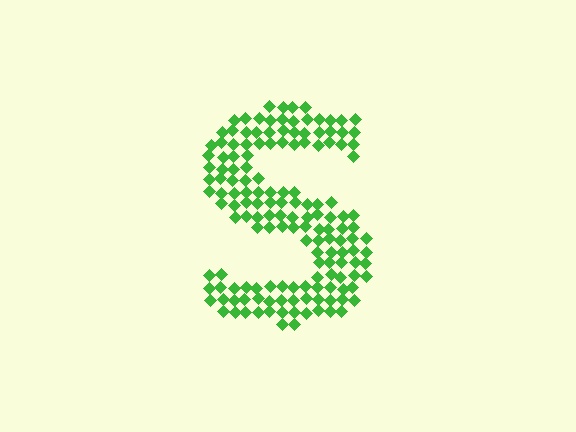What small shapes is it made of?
It is made of small diamonds.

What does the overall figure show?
The overall figure shows the letter S.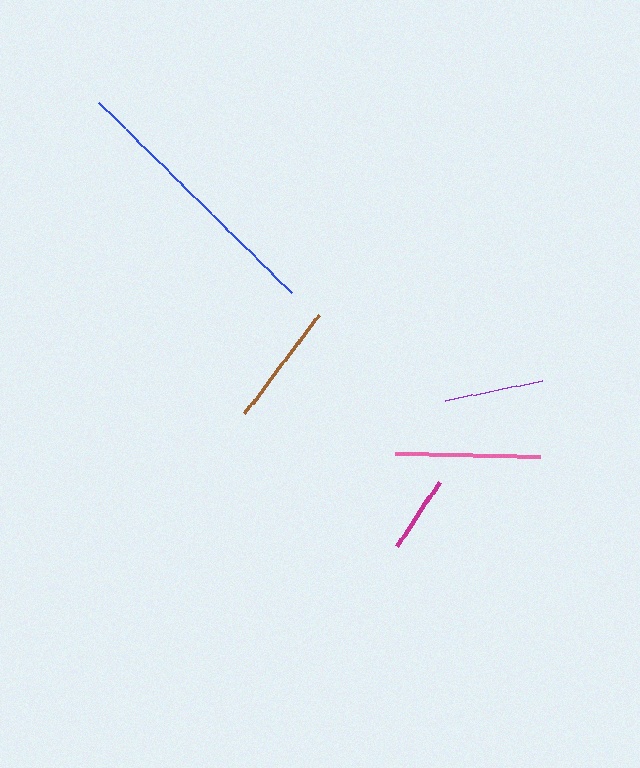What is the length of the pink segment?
The pink segment is approximately 146 pixels long.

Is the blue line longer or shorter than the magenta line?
The blue line is longer than the magenta line.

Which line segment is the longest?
The blue line is the longest at approximately 271 pixels.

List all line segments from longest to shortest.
From longest to shortest: blue, pink, brown, purple, magenta.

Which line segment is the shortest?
The magenta line is the shortest at approximately 77 pixels.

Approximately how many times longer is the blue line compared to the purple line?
The blue line is approximately 2.7 times the length of the purple line.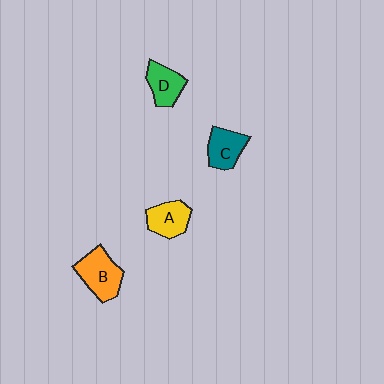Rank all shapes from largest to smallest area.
From largest to smallest: B (orange), A (yellow), C (teal), D (green).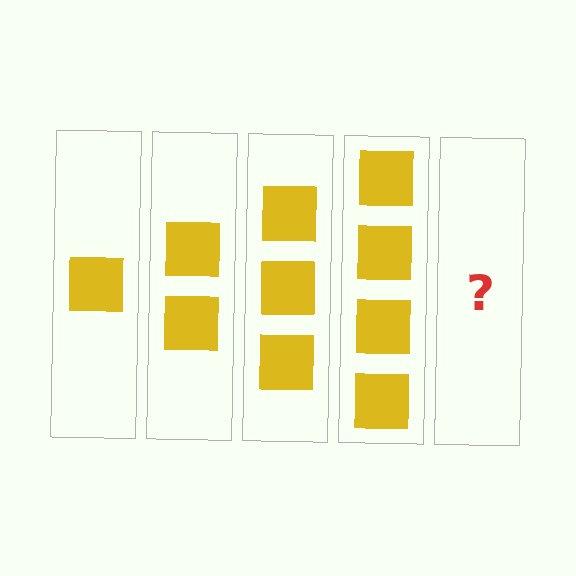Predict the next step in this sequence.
The next step is 5 squares.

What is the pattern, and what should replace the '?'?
The pattern is that each step adds one more square. The '?' should be 5 squares.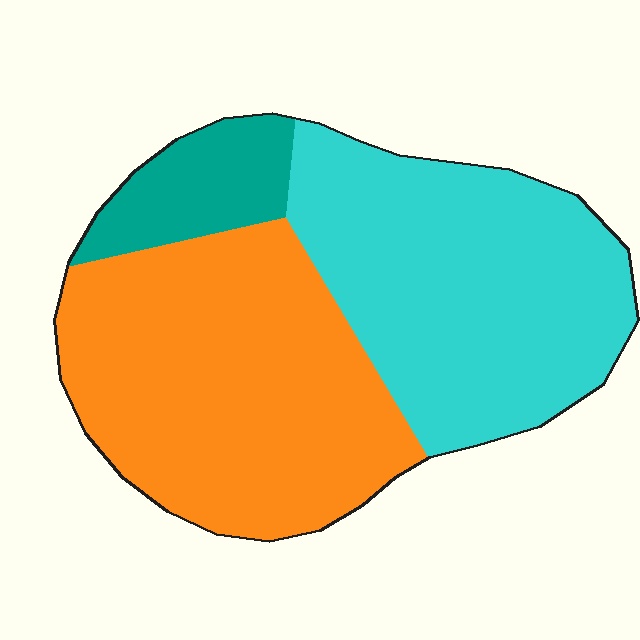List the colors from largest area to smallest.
From largest to smallest: orange, cyan, teal.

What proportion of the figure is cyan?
Cyan covers 43% of the figure.